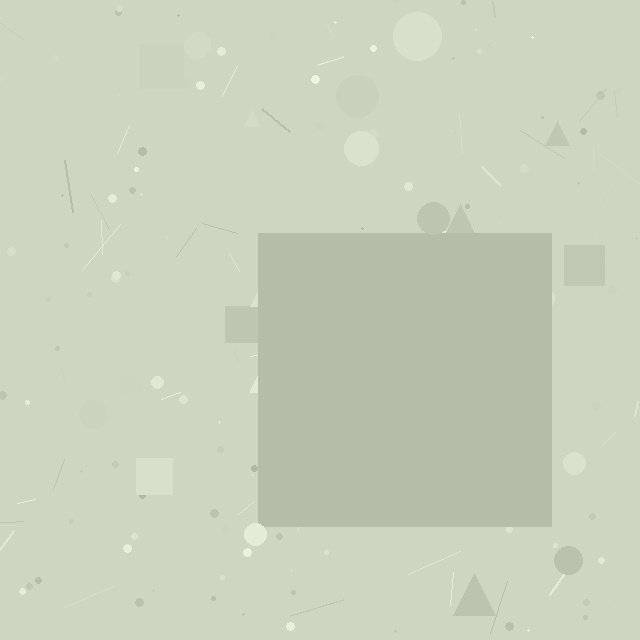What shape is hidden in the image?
A square is hidden in the image.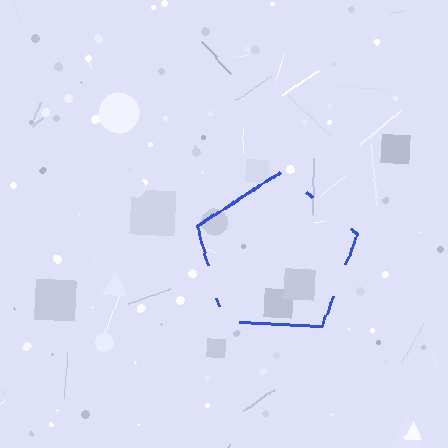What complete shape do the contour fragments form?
The contour fragments form a pentagon.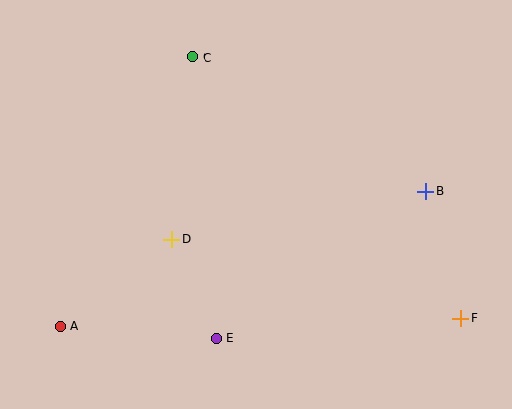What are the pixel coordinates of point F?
Point F is at (461, 318).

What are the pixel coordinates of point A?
Point A is at (60, 326).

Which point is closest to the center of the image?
Point D at (171, 240) is closest to the center.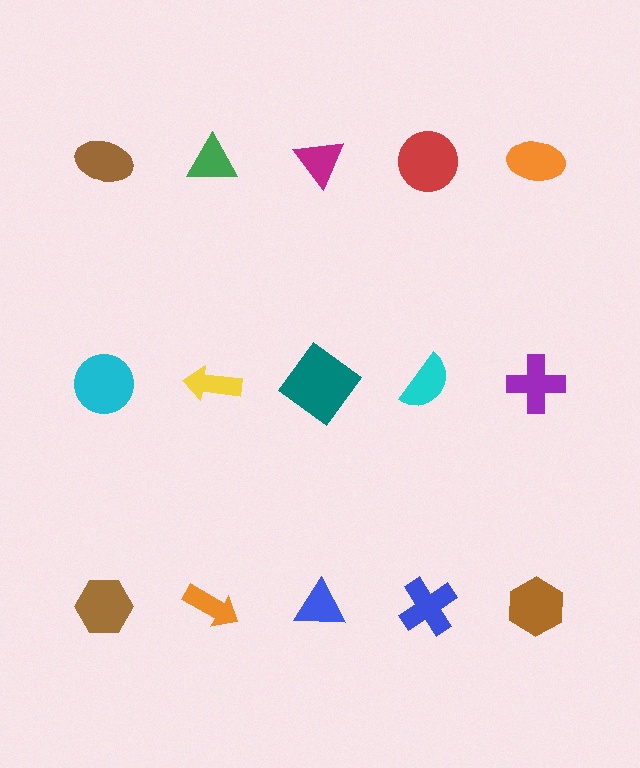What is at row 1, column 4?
A red circle.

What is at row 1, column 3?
A magenta triangle.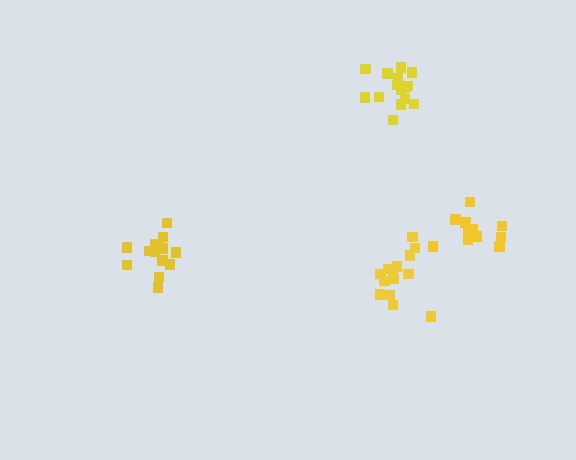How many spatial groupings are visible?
There are 4 spatial groupings.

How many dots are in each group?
Group 1: 14 dots, Group 2: 14 dots, Group 3: 15 dots, Group 4: 13 dots (56 total).